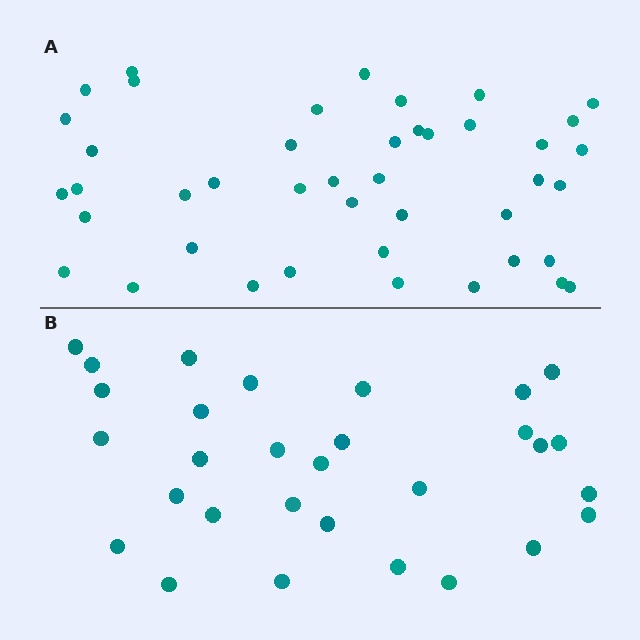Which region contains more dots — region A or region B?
Region A (the top region) has more dots.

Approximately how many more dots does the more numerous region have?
Region A has approximately 15 more dots than region B.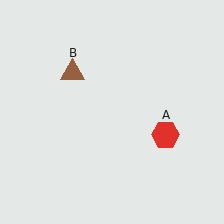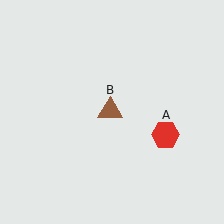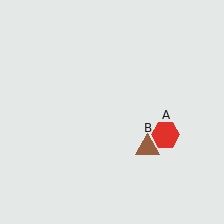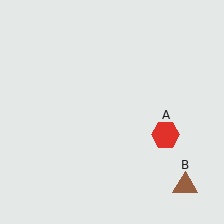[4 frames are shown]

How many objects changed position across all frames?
1 object changed position: brown triangle (object B).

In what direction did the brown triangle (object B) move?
The brown triangle (object B) moved down and to the right.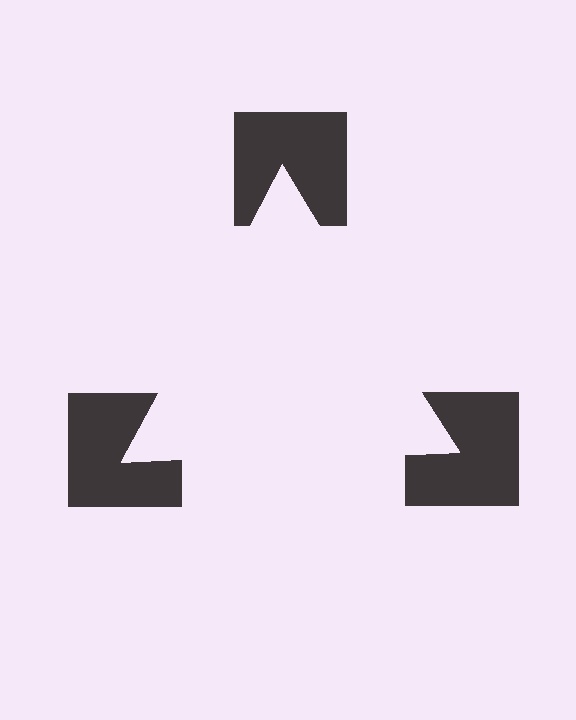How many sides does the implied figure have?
3 sides.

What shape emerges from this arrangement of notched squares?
An illusory triangle — its edges are inferred from the aligned wedge cuts in the notched squares, not physically drawn.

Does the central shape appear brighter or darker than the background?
It typically appears slightly brighter than the background, even though no actual brightness change is drawn.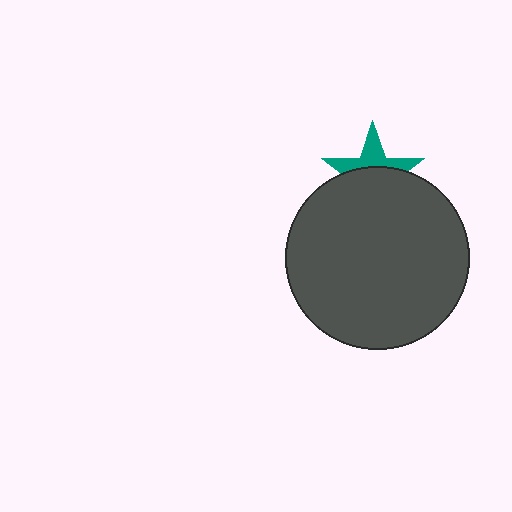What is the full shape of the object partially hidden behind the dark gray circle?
The partially hidden object is a teal star.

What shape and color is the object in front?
The object in front is a dark gray circle.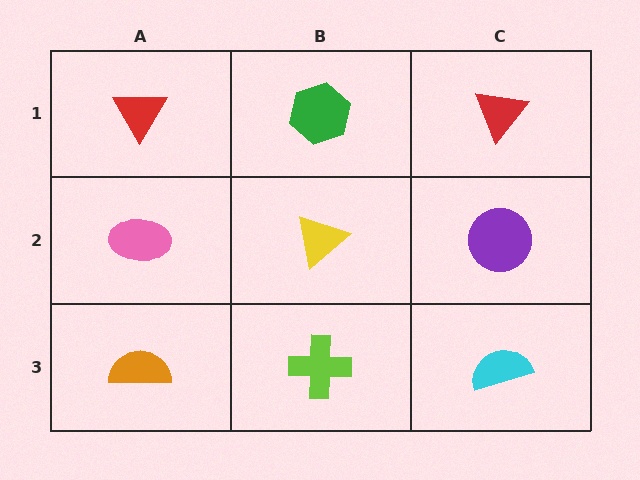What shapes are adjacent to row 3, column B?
A yellow triangle (row 2, column B), an orange semicircle (row 3, column A), a cyan semicircle (row 3, column C).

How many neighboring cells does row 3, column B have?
3.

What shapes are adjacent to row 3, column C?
A purple circle (row 2, column C), a lime cross (row 3, column B).